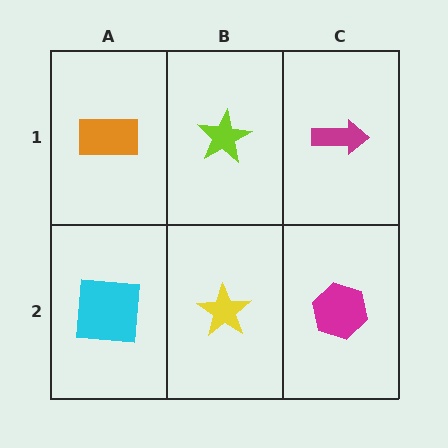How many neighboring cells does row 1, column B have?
3.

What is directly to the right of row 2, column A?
A yellow star.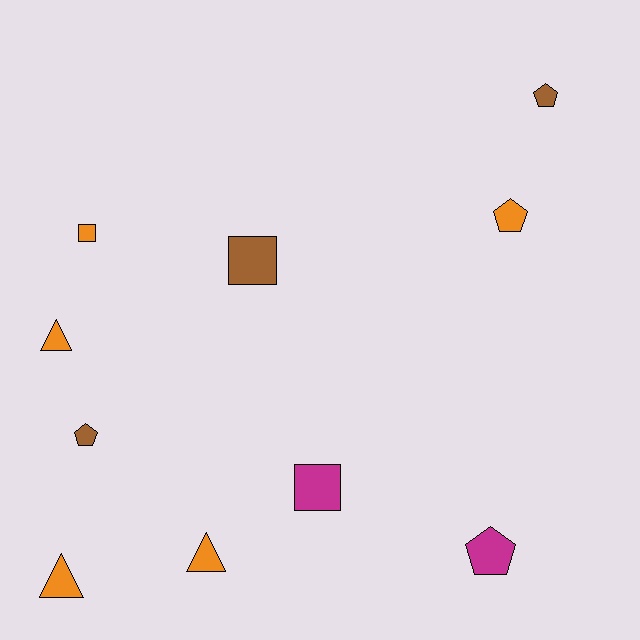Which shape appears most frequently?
Pentagon, with 4 objects.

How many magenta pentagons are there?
There is 1 magenta pentagon.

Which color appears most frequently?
Orange, with 5 objects.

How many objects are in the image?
There are 10 objects.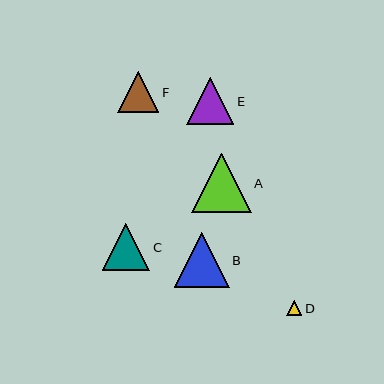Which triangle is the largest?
Triangle A is the largest with a size of approximately 60 pixels.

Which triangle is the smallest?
Triangle D is the smallest with a size of approximately 15 pixels.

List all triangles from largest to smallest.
From largest to smallest: A, B, C, E, F, D.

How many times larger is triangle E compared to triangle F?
Triangle E is approximately 1.1 times the size of triangle F.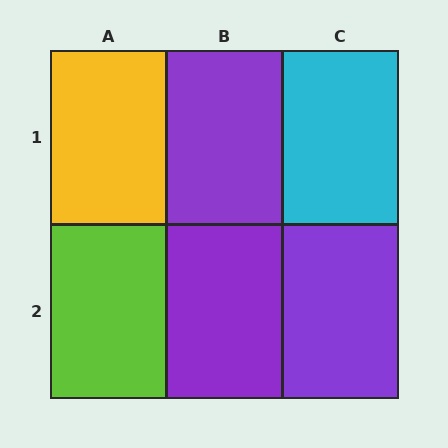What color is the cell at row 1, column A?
Yellow.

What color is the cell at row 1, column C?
Cyan.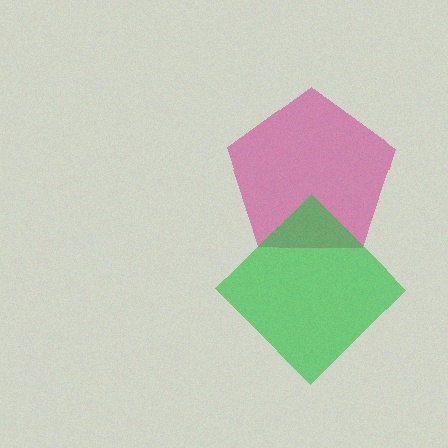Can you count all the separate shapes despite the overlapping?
Yes, there are 2 separate shapes.